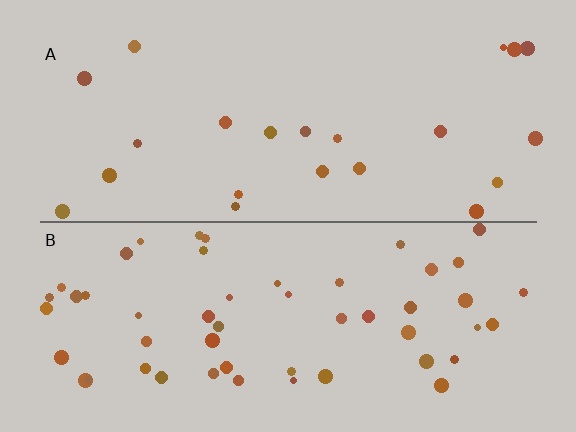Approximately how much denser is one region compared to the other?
Approximately 2.4× — region B over region A.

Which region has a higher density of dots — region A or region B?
B (the bottom).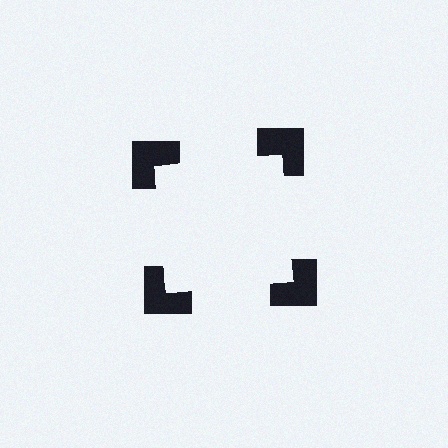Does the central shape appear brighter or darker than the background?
It typically appears slightly brighter than the background, even though no actual brightness change is drawn.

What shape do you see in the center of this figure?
An illusory square — its edges are inferred from the aligned wedge cuts in the notched squares, not physically drawn.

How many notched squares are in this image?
There are 4 — one at each vertex of the illusory square.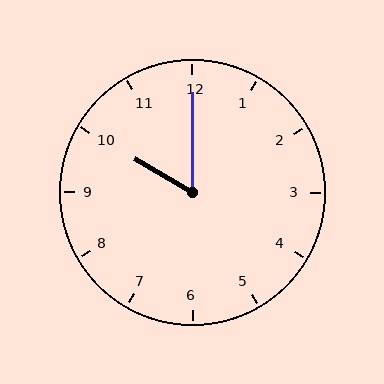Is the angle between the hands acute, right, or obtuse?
It is acute.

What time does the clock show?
10:00.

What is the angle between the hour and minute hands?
Approximately 60 degrees.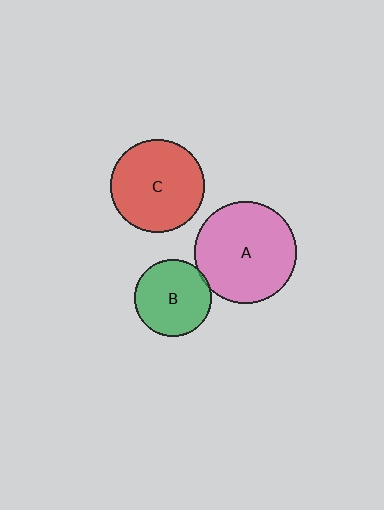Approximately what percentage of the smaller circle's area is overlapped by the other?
Approximately 5%.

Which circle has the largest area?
Circle A (pink).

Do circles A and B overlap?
Yes.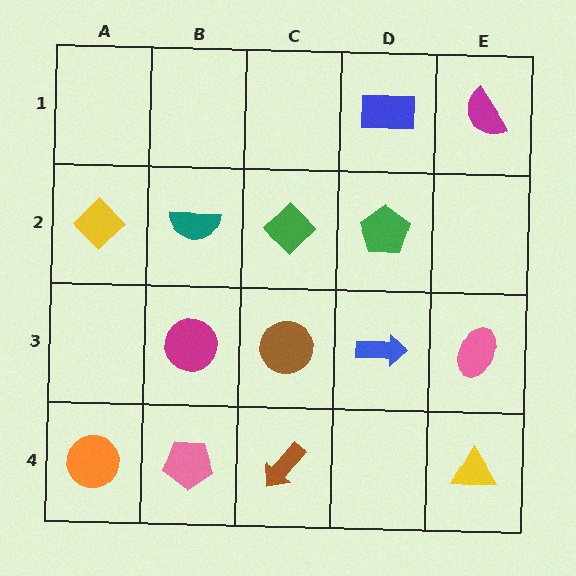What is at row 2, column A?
A yellow diamond.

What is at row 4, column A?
An orange circle.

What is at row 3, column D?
A blue arrow.